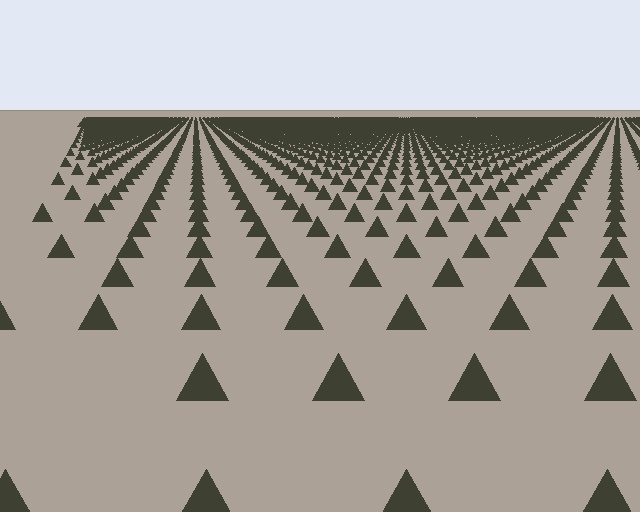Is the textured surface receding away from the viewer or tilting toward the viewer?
The surface is receding away from the viewer. Texture elements get smaller and denser toward the top.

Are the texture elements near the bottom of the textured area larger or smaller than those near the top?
Larger. Near the bottom, elements are closer to the viewer and appear at a bigger on-screen size.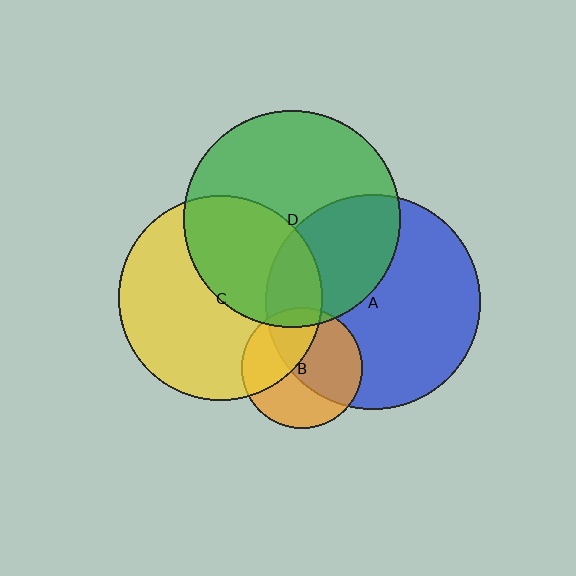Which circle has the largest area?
Circle D (green).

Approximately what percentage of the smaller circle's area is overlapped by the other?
Approximately 35%.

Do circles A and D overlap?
Yes.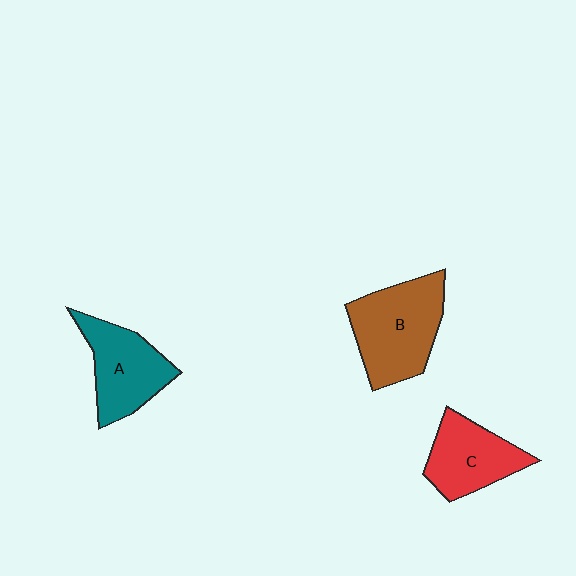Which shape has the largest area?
Shape B (brown).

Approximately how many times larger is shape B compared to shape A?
Approximately 1.2 times.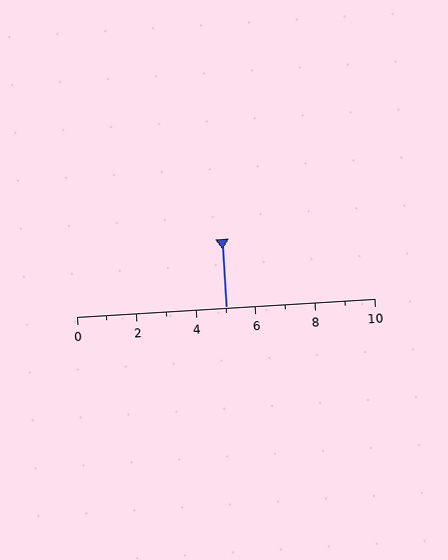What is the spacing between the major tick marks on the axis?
The major ticks are spaced 2 apart.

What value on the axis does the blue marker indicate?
The marker indicates approximately 5.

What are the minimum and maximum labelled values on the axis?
The axis runs from 0 to 10.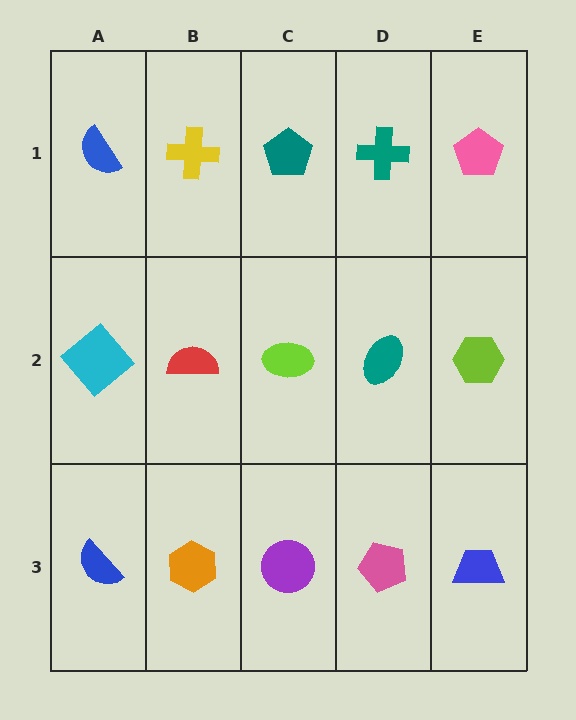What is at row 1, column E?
A pink pentagon.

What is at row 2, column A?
A cyan diamond.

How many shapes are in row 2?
5 shapes.